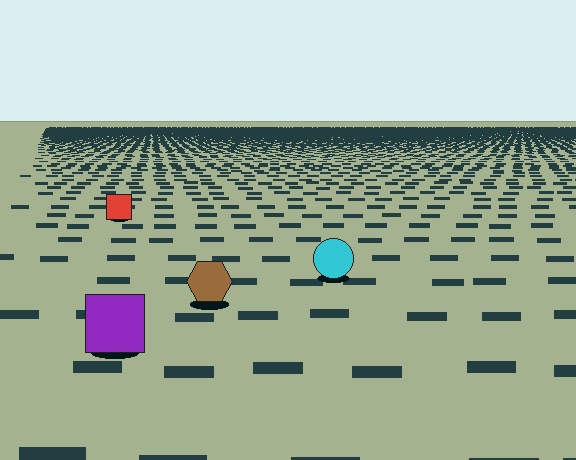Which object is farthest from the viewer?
The red square is farthest from the viewer. It appears smaller and the ground texture around it is denser.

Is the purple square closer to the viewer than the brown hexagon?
Yes. The purple square is closer — you can tell from the texture gradient: the ground texture is coarser near it.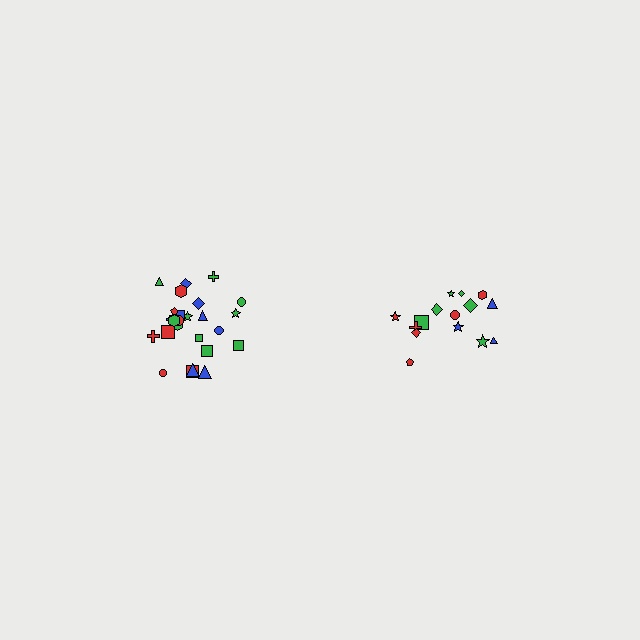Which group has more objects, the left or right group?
The left group.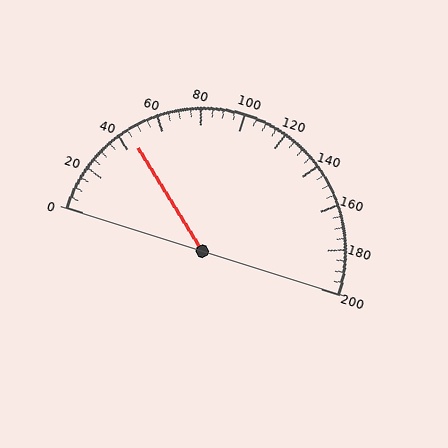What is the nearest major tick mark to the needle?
The nearest major tick mark is 40.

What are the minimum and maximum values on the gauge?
The gauge ranges from 0 to 200.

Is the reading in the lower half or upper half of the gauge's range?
The reading is in the lower half of the range (0 to 200).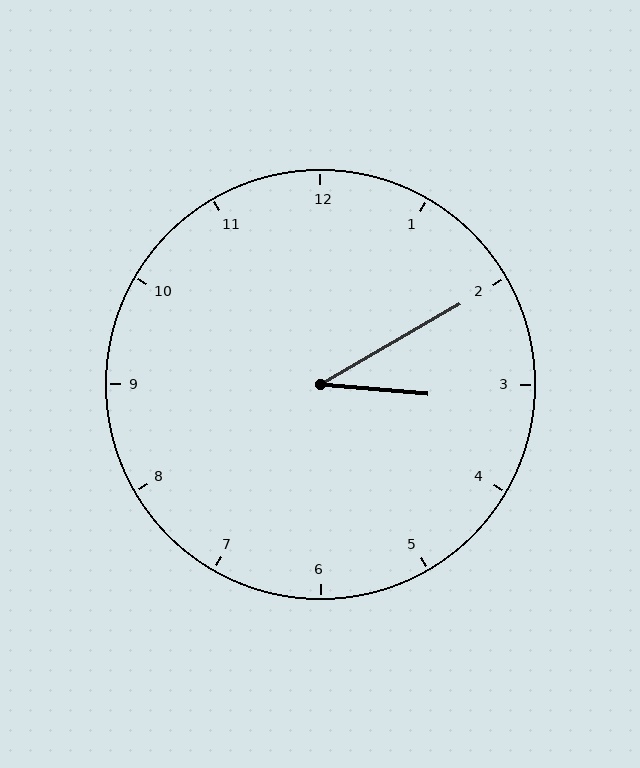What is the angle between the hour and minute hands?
Approximately 35 degrees.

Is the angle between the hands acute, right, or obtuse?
It is acute.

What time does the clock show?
3:10.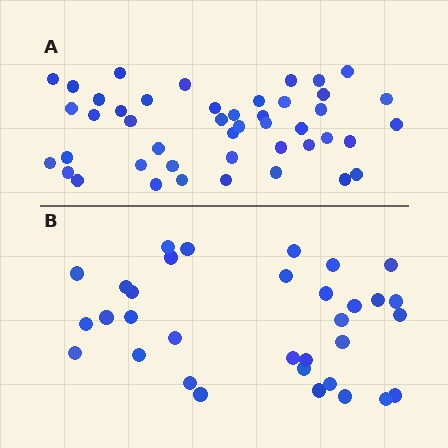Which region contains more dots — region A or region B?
Region A (the top region) has more dots.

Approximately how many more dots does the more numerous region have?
Region A has roughly 12 or so more dots than region B.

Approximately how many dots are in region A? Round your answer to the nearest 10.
About 40 dots. (The exact count is 45, which rounds to 40.)